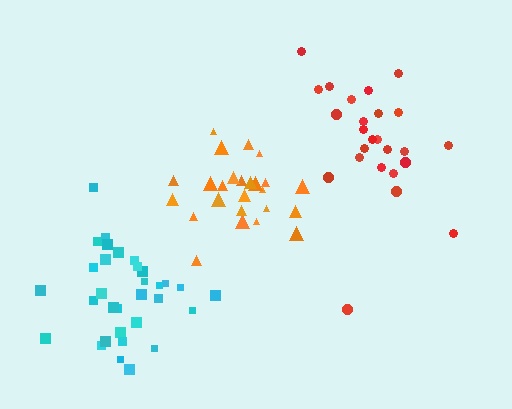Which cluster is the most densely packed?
Cyan.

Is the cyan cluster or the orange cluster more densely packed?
Cyan.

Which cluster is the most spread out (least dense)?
Red.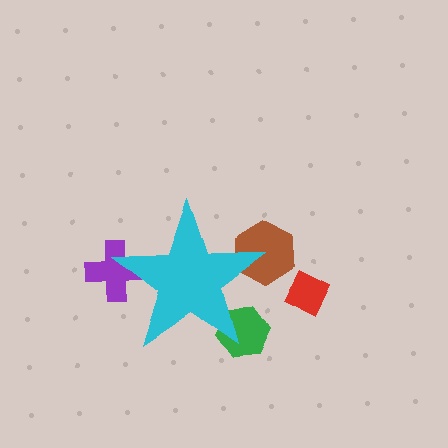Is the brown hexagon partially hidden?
Yes, the brown hexagon is partially hidden behind the cyan star.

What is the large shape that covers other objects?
A cyan star.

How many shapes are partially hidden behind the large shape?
3 shapes are partially hidden.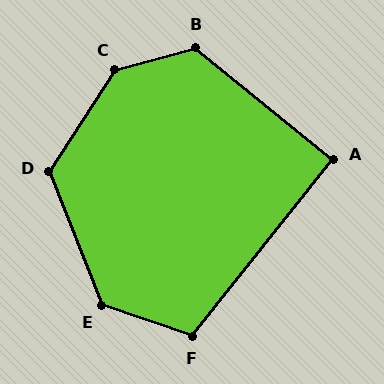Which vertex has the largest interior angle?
C, at approximately 138 degrees.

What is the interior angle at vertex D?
Approximately 125 degrees (obtuse).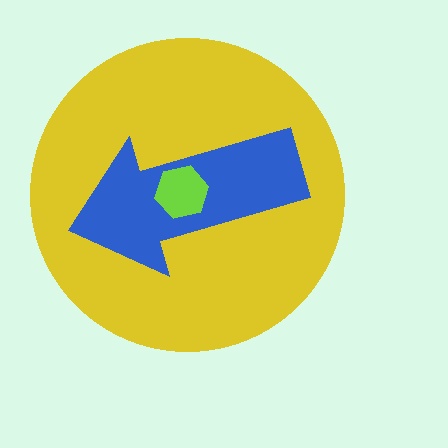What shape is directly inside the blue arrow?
The lime hexagon.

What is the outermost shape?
The yellow circle.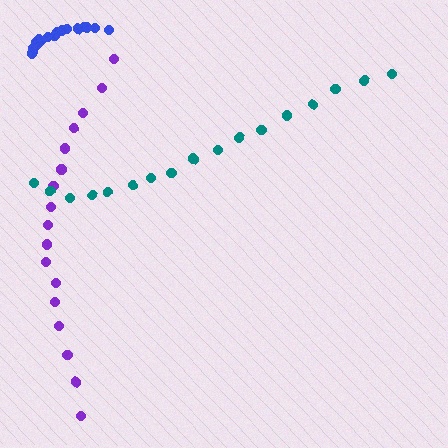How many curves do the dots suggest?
There are 3 distinct paths.